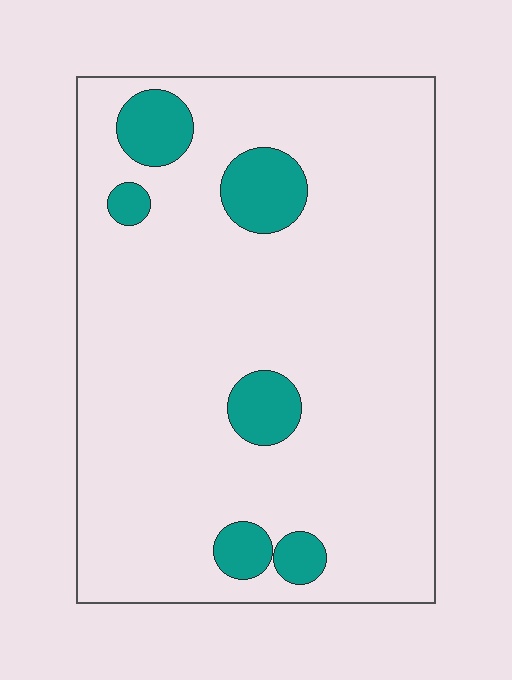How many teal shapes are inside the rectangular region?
6.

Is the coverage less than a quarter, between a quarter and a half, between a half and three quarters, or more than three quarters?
Less than a quarter.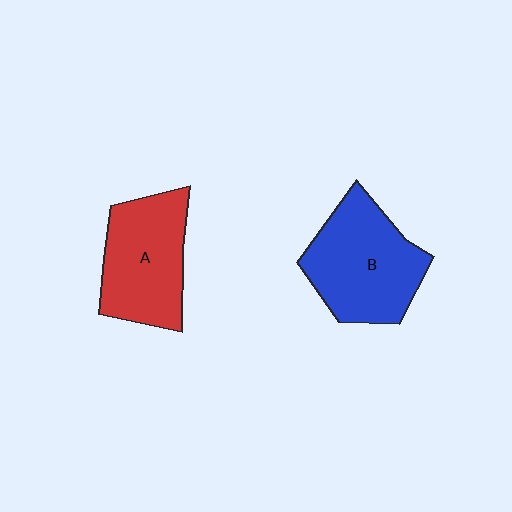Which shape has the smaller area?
Shape A (red).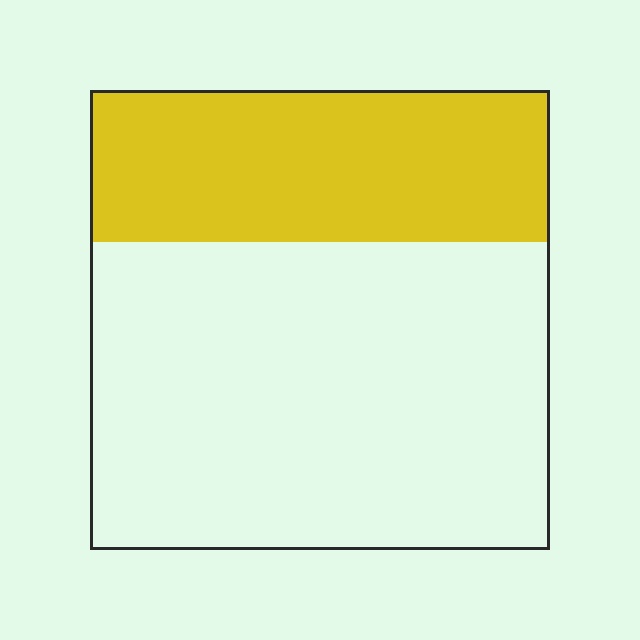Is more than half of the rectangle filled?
No.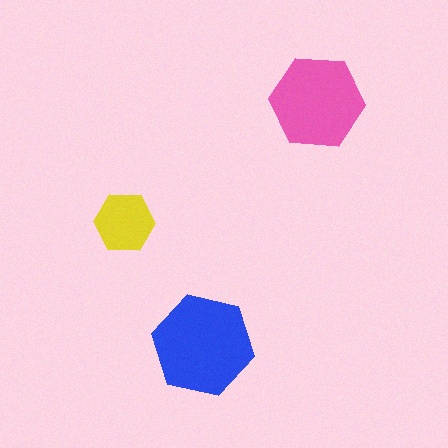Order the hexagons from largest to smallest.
the blue one, the pink one, the yellow one.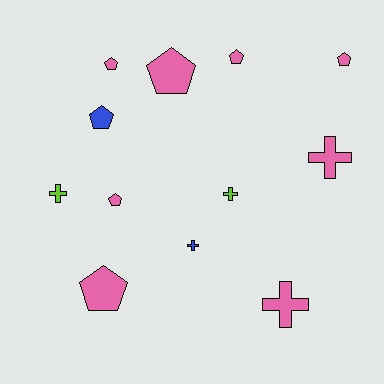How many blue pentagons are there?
There is 1 blue pentagon.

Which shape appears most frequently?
Pentagon, with 7 objects.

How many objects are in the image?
There are 12 objects.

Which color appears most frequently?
Pink, with 8 objects.